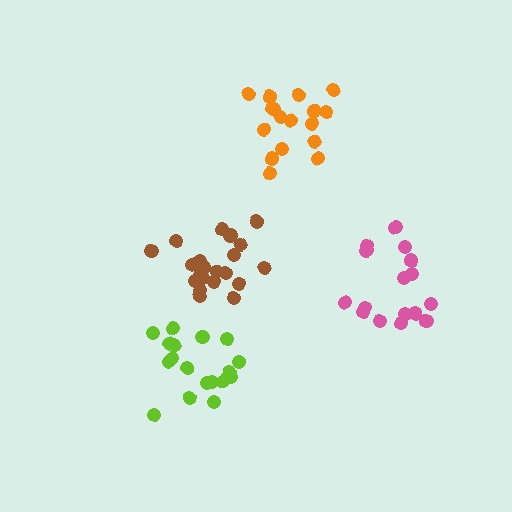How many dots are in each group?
Group 1: 21 dots, Group 2: 17 dots, Group 3: 19 dots, Group 4: 16 dots (73 total).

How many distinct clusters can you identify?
There are 4 distinct clusters.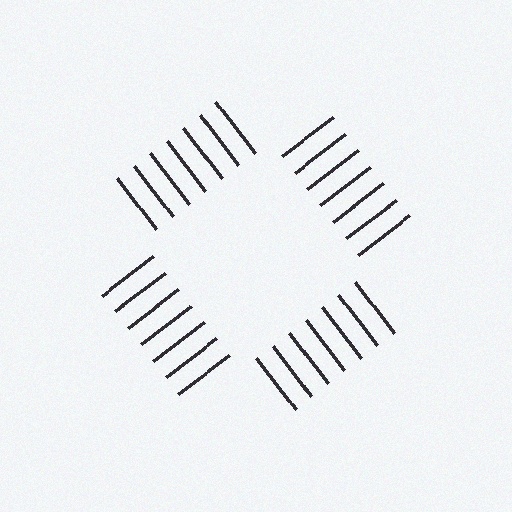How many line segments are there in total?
28 — 7 along each of the 4 edges.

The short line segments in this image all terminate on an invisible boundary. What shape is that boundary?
An illusory square — the line segments terminate on its edges but no continuous stroke is drawn.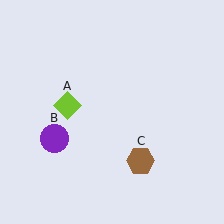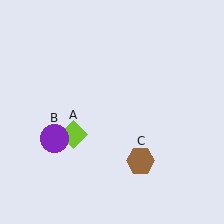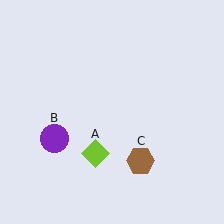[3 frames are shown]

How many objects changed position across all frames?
1 object changed position: lime diamond (object A).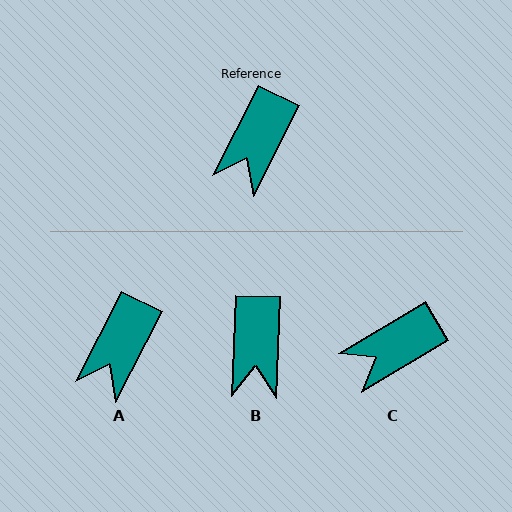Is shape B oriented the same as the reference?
No, it is off by about 25 degrees.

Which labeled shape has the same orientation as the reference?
A.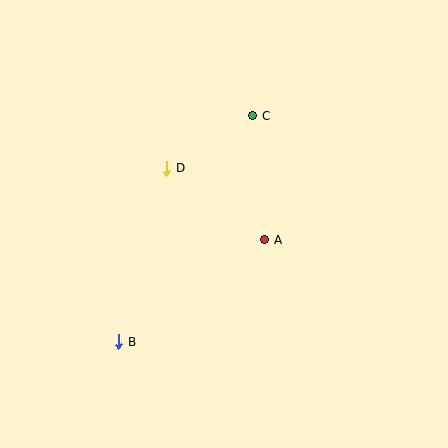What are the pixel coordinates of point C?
Point C is at (253, 116).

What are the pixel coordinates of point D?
Point D is at (167, 168).